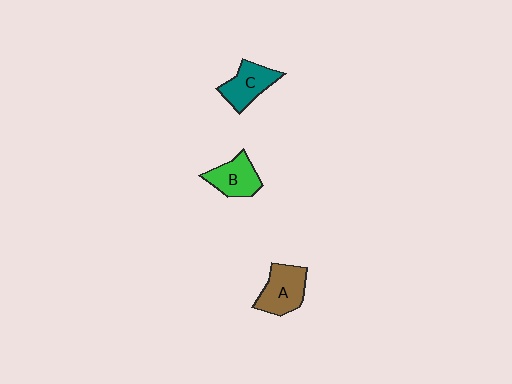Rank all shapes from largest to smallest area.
From largest to smallest: A (brown), C (teal), B (green).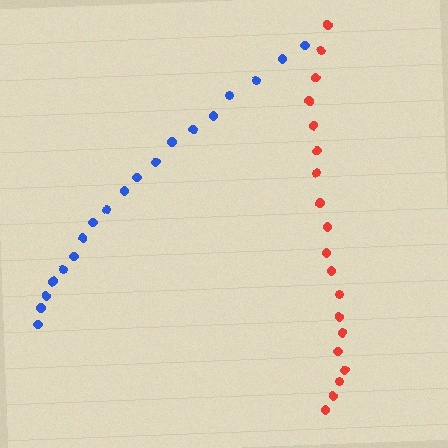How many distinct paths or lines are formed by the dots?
There are 2 distinct paths.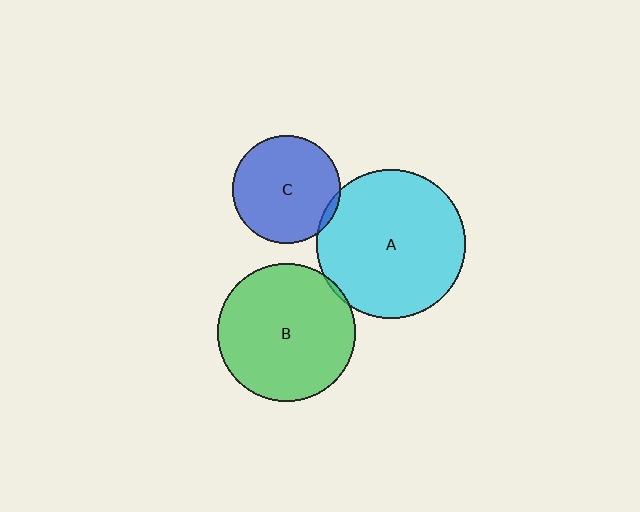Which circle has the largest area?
Circle A (cyan).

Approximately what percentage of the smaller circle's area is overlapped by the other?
Approximately 5%.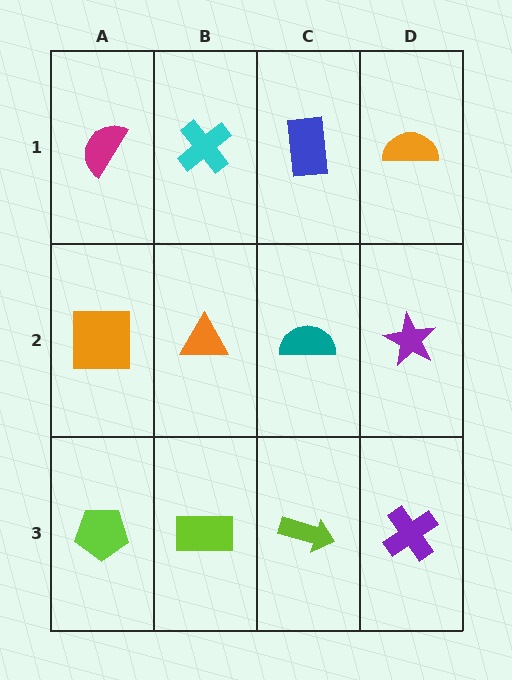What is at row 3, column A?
A lime pentagon.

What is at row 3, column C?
A lime arrow.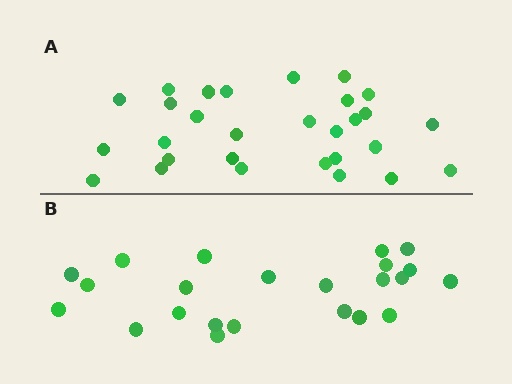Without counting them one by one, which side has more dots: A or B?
Region A (the top region) has more dots.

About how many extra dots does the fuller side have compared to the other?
Region A has about 6 more dots than region B.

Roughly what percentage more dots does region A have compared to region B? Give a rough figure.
About 25% more.